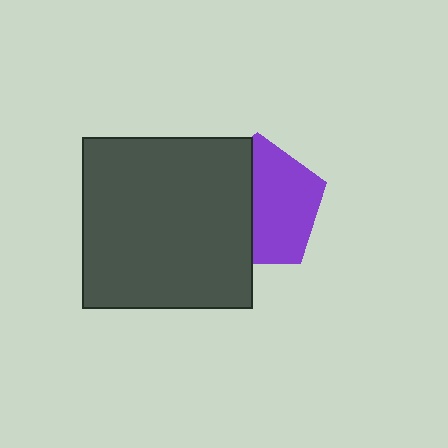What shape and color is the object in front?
The object in front is a dark gray square.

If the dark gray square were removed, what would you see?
You would see the complete purple pentagon.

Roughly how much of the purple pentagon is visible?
About half of it is visible (roughly 55%).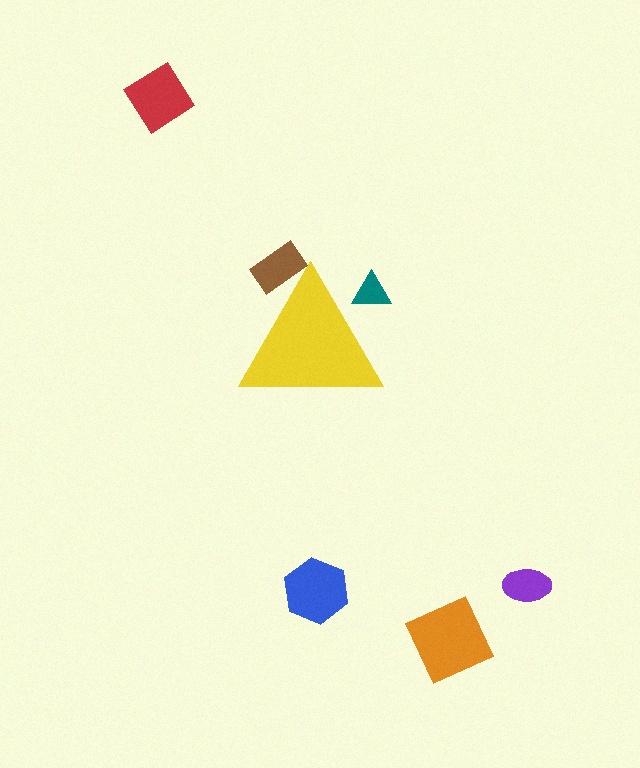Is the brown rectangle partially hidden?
Yes, the brown rectangle is partially hidden behind the yellow triangle.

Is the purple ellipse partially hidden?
No, the purple ellipse is fully visible.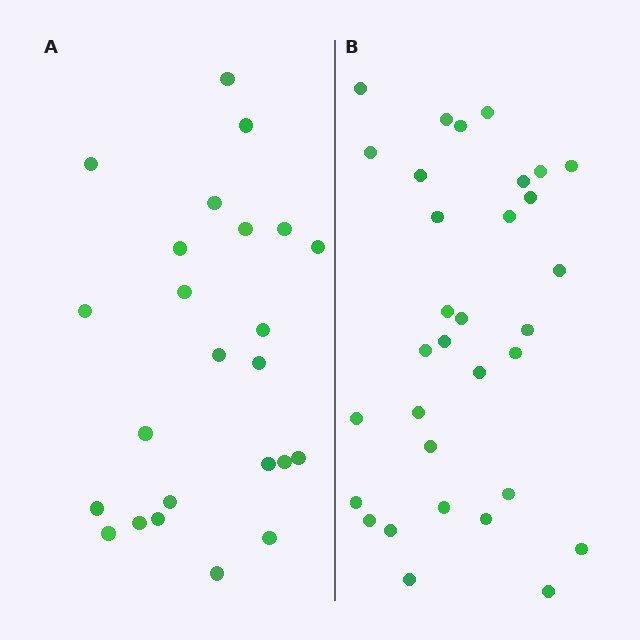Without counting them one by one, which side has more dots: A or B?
Region B (the right region) has more dots.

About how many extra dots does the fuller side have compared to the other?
Region B has roughly 8 or so more dots than region A.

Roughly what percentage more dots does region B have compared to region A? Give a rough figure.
About 35% more.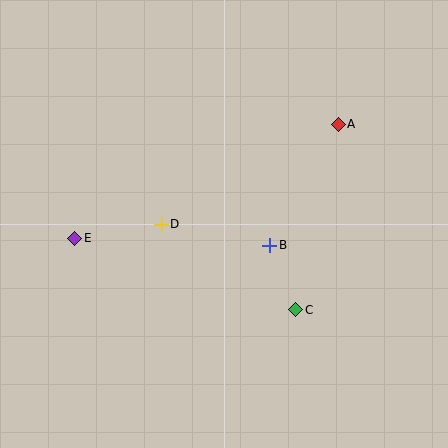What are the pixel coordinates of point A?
Point A is at (338, 124).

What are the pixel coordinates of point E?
Point E is at (75, 238).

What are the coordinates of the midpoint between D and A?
The midpoint between D and A is at (250, 174).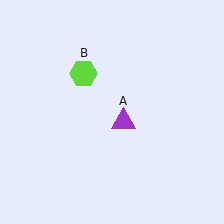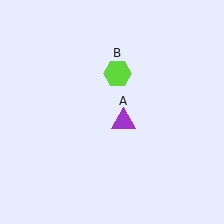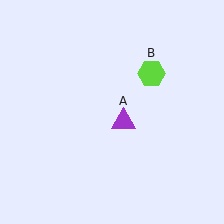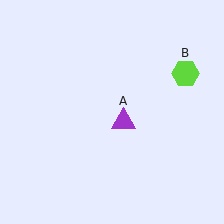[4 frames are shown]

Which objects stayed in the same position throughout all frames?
Purple triangle (object A) remained stationary.